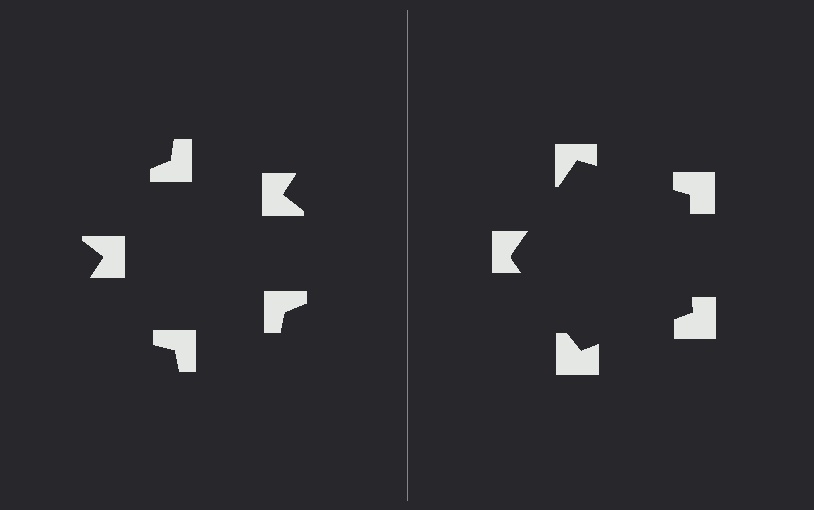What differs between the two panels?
The notched squares are positioned identically on both sides; only the wedge orientations differ. On the right they align to a pentagon; on the left they are misaligned.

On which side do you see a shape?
An illusory pentagon appears on the right side. On the left side the wedge cuts are rotated, so no coherent shape forms.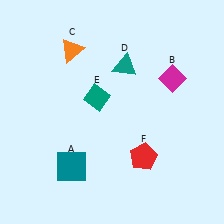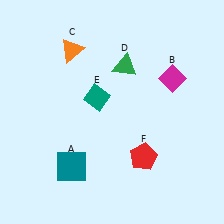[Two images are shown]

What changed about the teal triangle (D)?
In Image 1, D is teal. In Image 2, it changed to green.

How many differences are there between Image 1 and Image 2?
There is 1 difference between the two images.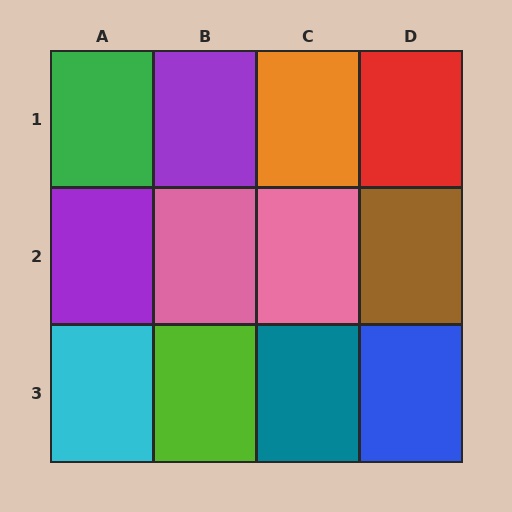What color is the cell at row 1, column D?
Red.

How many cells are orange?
1 cell is orange.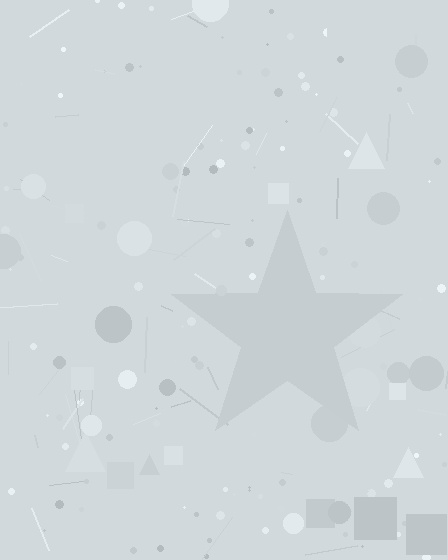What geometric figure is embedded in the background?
A star is embedded in the background.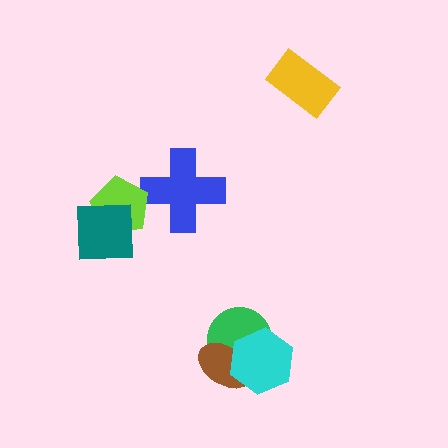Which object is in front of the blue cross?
The lime pentagon is in front of the blue cross.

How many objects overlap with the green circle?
2 objects overlap with the green circle.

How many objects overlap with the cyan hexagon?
2 objects overlap with the cyan hexagon.